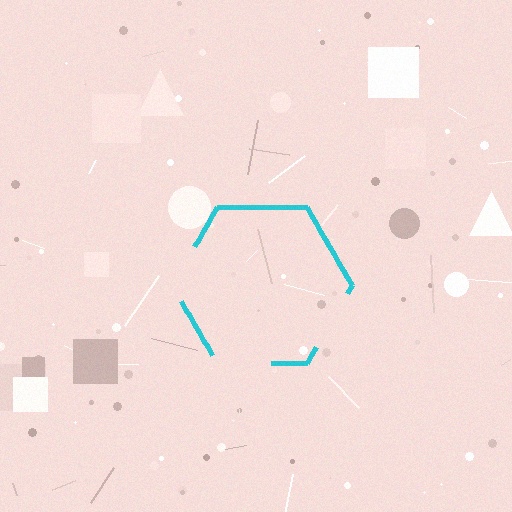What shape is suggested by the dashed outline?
The dashed outline suggests a hexagon.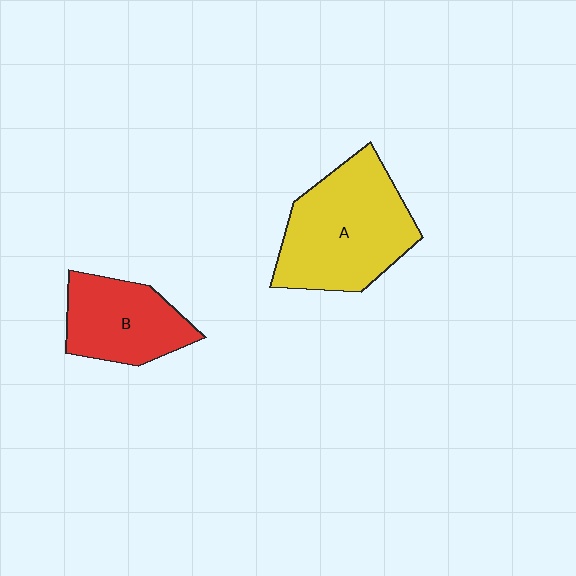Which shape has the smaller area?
Shape B (red).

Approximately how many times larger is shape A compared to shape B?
Approximately 1.5 times.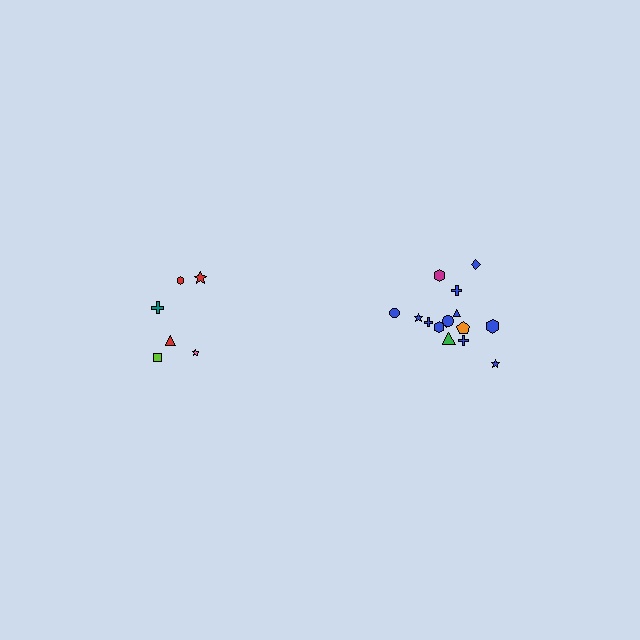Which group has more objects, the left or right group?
The right group.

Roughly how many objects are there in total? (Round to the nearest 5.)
Roughly 20 objects in total.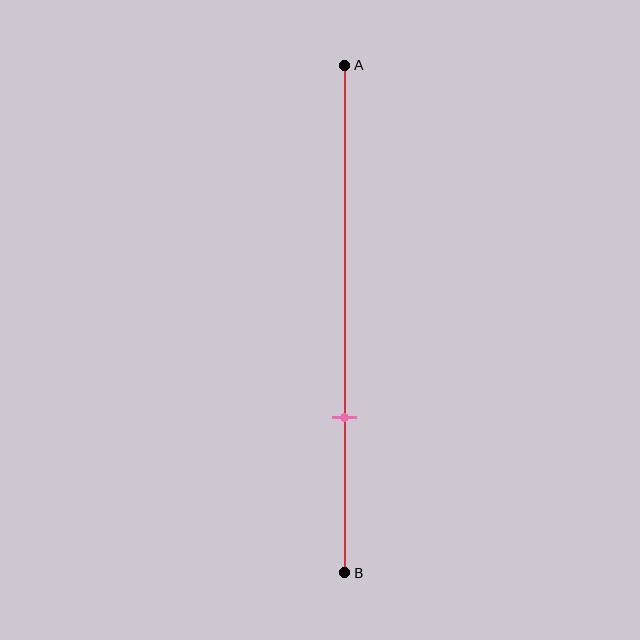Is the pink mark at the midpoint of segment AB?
No, the mark is at about 70% from A, not at the 50% midpoint.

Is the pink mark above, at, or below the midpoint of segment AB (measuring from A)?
The pink mark is below the midpoint of segment AB.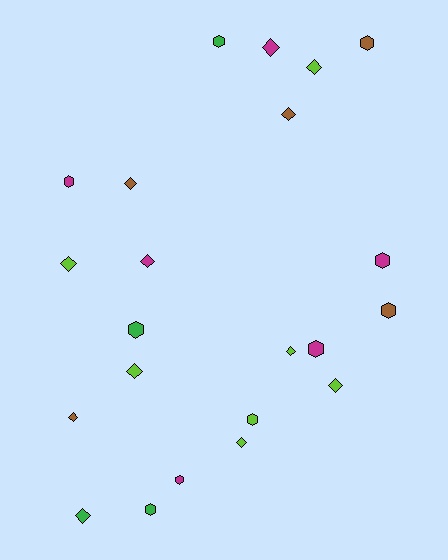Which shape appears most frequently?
Diamond, with 12 objects.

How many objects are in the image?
There are 22 objects.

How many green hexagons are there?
There are 3 green hexagons.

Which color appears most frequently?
Lime, with 7 objects.